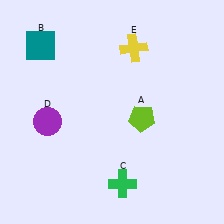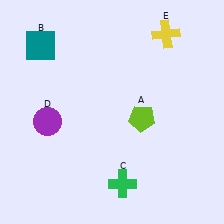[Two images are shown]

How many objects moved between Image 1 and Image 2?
1 object moved between the two images.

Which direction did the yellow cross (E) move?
The yellow cross (E) moved right.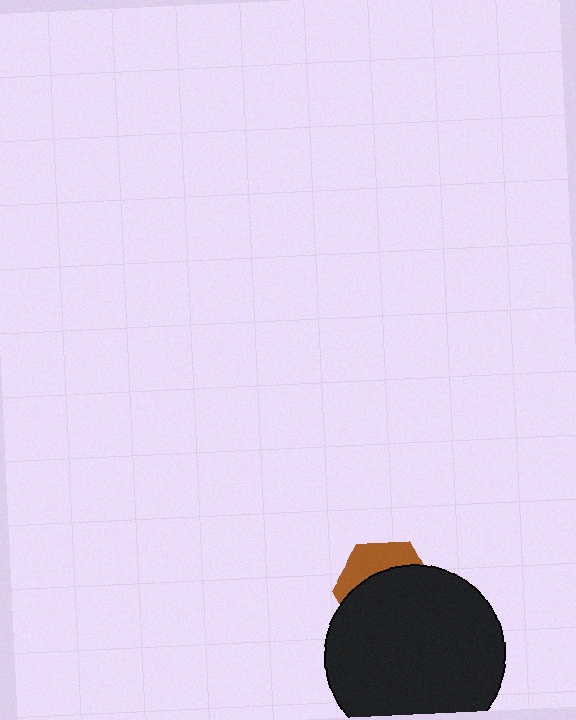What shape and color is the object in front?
The object in front is a black circle.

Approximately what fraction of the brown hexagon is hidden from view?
Roughly 68% of the brown hexagon is hidden behind the black circle.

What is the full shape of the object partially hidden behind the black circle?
The partially hidden object is a brown hexagon.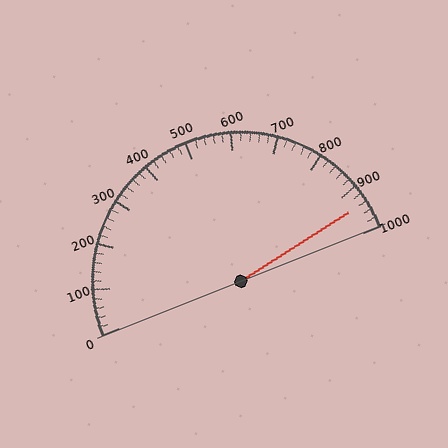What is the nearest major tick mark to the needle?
The nearest major tick mark is 900.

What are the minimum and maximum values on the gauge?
The gauge ranges from 0 to 1000.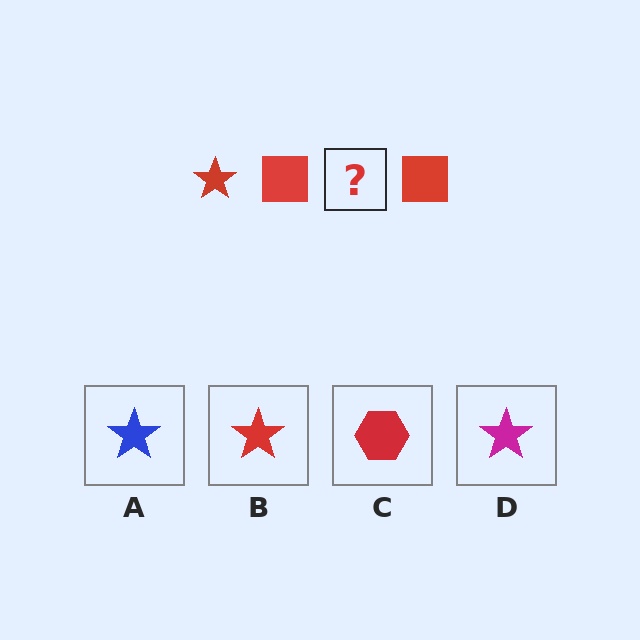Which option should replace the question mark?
Option B.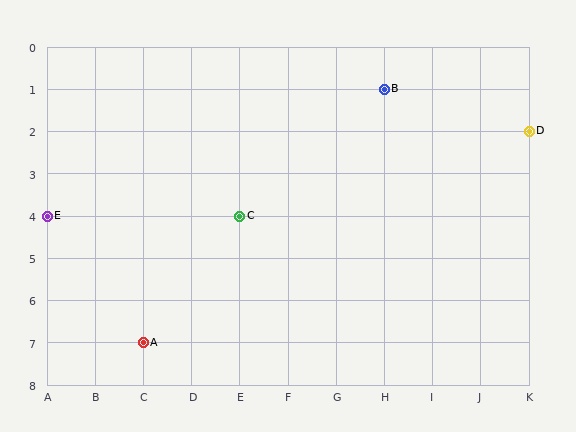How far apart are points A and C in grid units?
Points A and C are 2 columns and 3 rows apart (about 3.6 grid units diagonally).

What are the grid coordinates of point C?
Point C is at grid coordinates (E, 4).